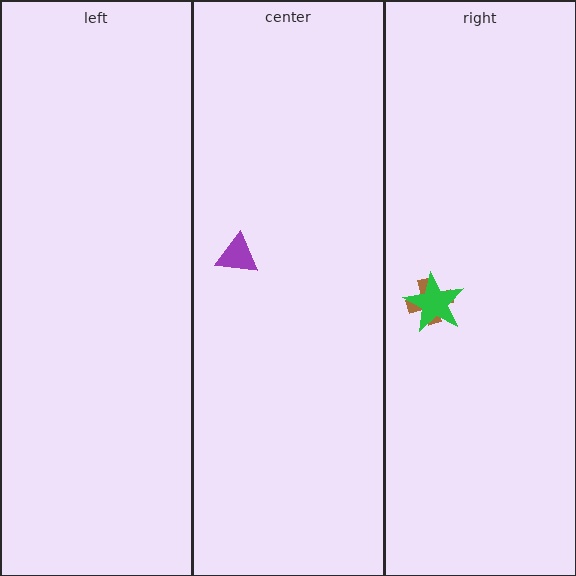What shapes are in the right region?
The brown cross, the green star.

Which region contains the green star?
The right region.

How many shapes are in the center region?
1.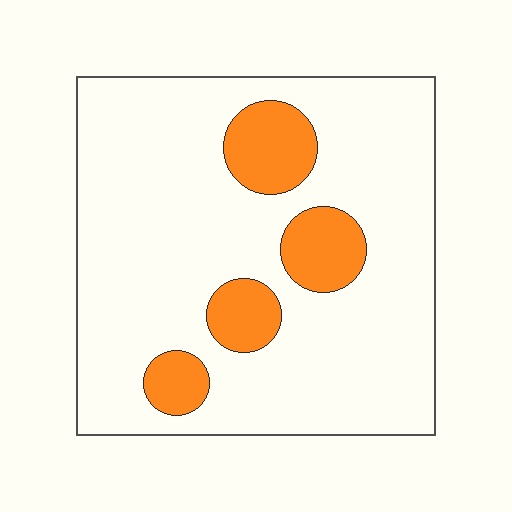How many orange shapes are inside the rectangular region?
4.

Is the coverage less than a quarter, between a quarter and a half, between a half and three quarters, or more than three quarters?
Less than a quarter.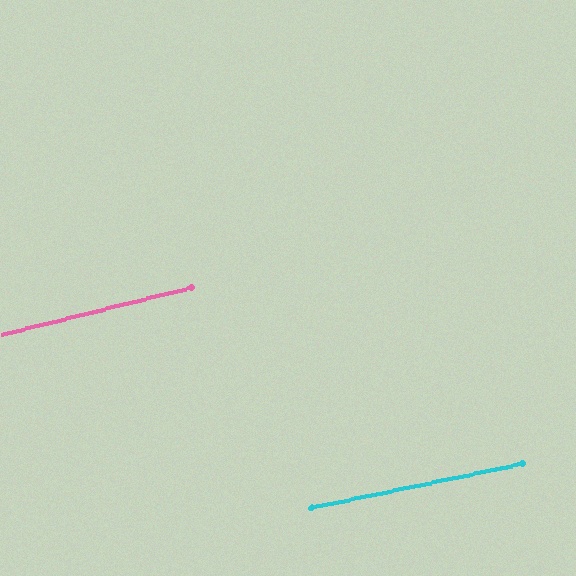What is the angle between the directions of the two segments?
Approximately 2 degrees.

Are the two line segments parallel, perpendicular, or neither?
Parallel — their directions differ by only 1.8°.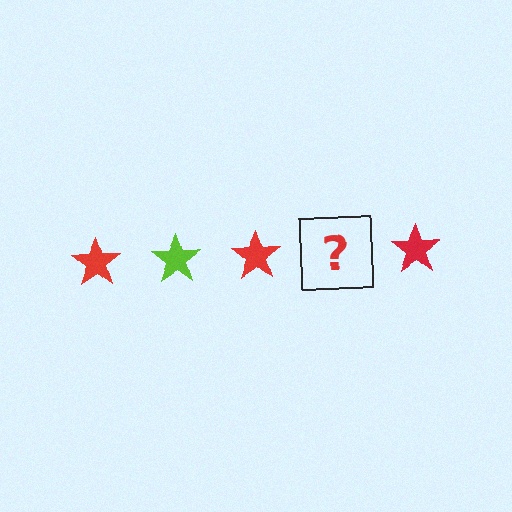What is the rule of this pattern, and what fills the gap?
The rule is that the pattern cycles through red, lime stars. The gap should be filled with a lime star.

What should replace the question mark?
The question mark should be replaced with a lime star.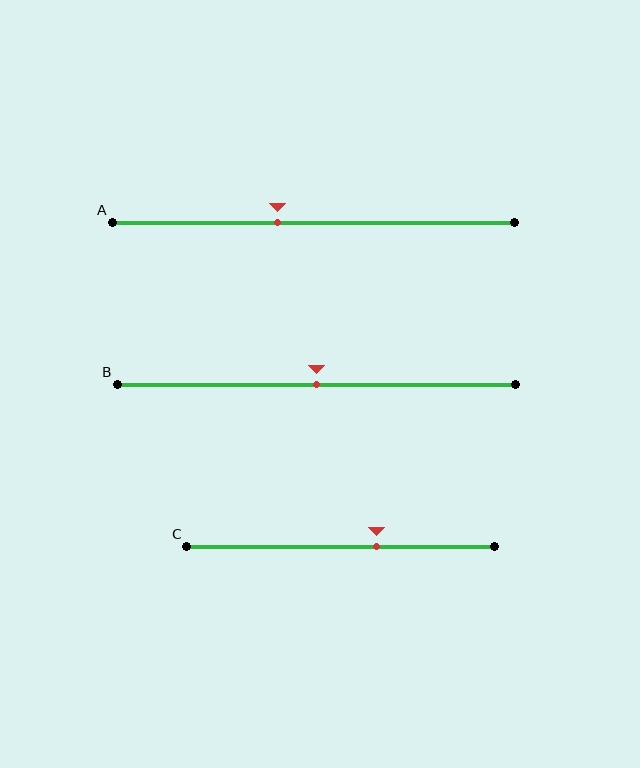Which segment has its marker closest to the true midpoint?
Segment B has its marker closest to the true midpoint.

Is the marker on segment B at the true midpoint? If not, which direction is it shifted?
Yes, the marker on segment B is at the true midpoint.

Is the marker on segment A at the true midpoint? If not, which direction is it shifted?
No, the marker on segment A is shifted to the left by about 9% of the segment length.